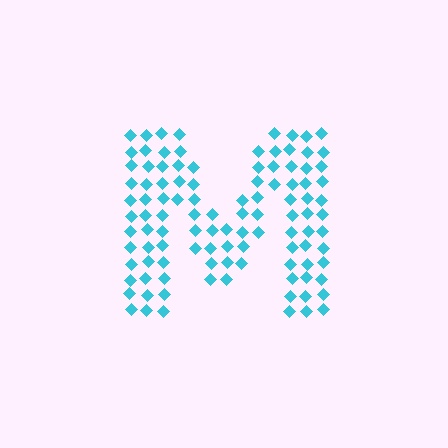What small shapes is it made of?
It is made of small diamonds.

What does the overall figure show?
The overall figure shows the letter M.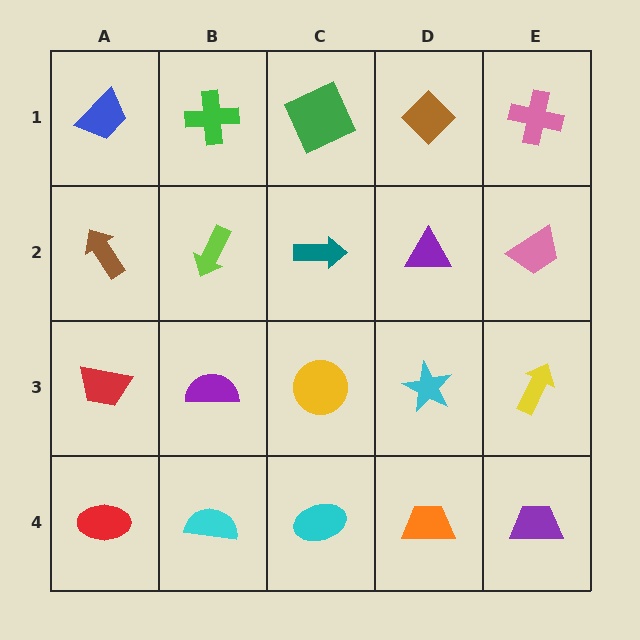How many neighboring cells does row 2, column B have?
4.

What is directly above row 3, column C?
A teal arrow.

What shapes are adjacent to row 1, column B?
A lime arrow (row 2, column B), a blue trapezoid (row 1, column A), a green square (row 1, column C).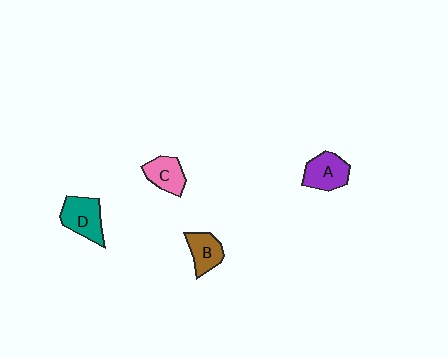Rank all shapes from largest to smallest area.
From largest to smallest: D (teal), A (purple), C (pink), B (brown).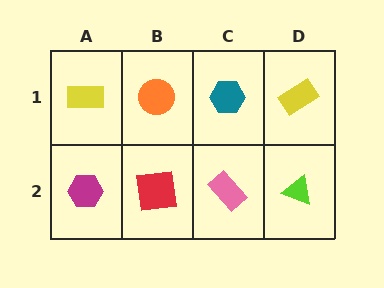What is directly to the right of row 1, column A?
An orange circle.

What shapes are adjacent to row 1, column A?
A magenta hexagon (row 2, column A), an orange circle (row 1, column B).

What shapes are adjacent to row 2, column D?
A yellow rectangle (row 1, column D), a pink rectangle (row 2, column C).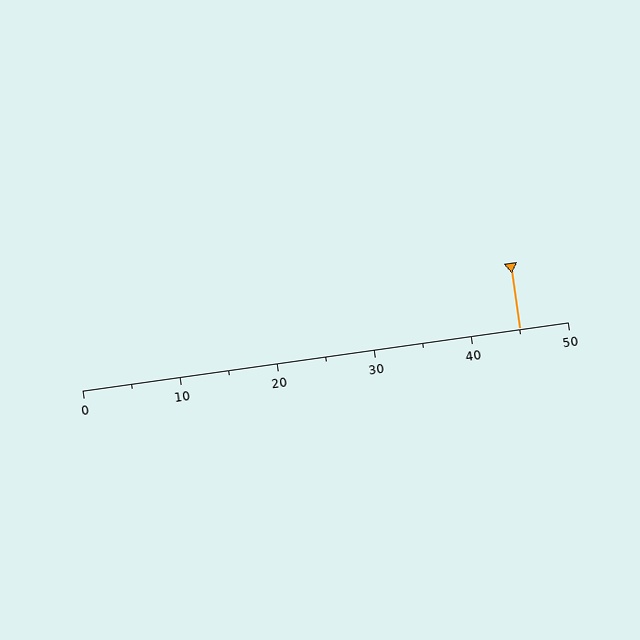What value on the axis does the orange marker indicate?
The marker indicates approximately 45.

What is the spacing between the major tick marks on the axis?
The major ticks are spaced 10 apart.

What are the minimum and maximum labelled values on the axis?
The axis runs from 0 to 50.